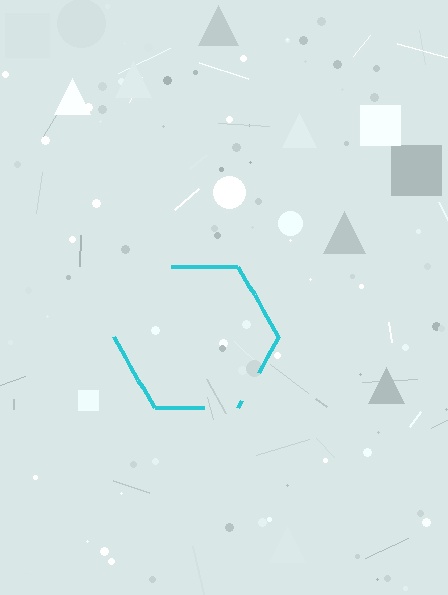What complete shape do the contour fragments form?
The contour fragments form a hexagon.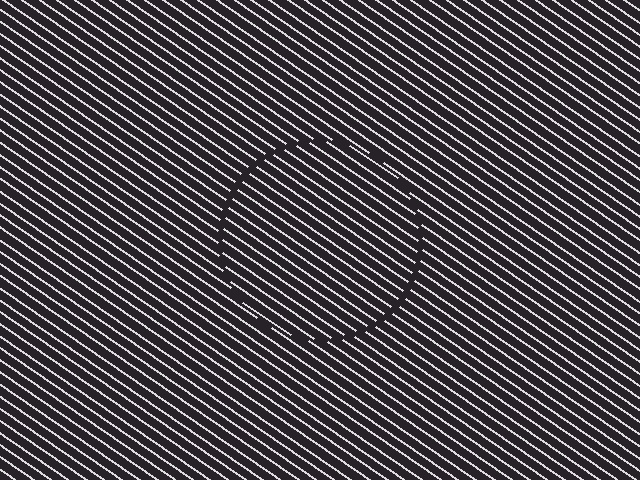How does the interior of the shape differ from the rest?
The interior of the shape contains the same grating, shifted by half a period — the contour is defined by the phase discontinuity where line-ends from the inner and outer gratings abut.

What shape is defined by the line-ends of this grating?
An illusory circle. The interior of the shape contains the same grating, shifted by half a period — the contour is defined by the phase discontinuity where line-ends from the inner and outer gratings abut.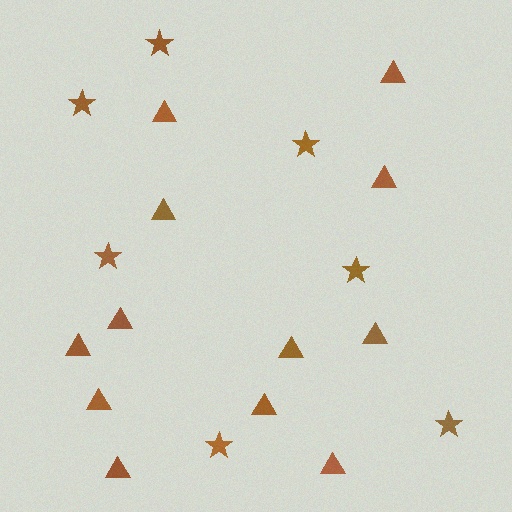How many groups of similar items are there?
There are 2 groups: one group of stars (7) and one group of triangles (12).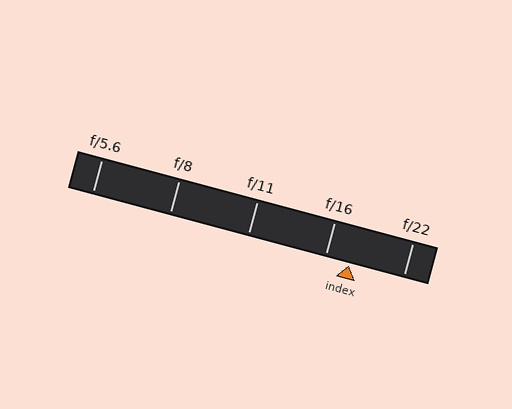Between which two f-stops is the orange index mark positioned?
The index mark is between f/16 and f/22.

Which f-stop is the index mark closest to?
The index mark is closest to f/16.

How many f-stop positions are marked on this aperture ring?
There are 5 f-stop positions marked.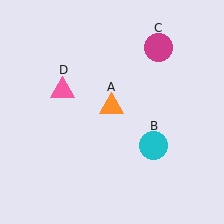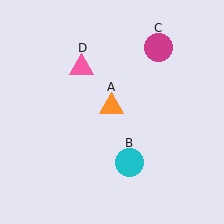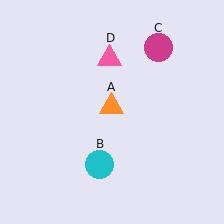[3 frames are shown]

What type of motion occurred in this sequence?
The cyan circle (object B), pink triangle (object D) rotated clockwise around the center of the scene.